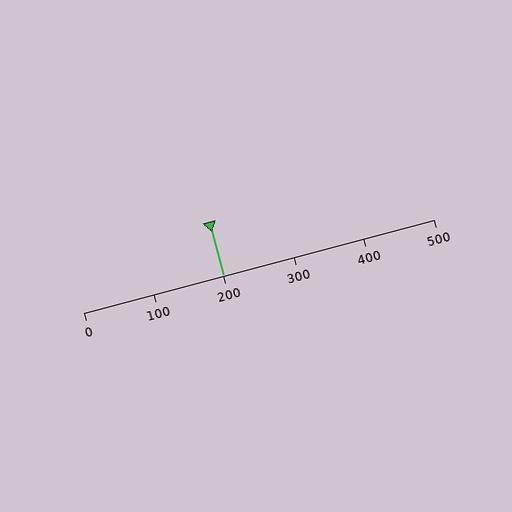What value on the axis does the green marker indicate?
The marker indicates approximately 200.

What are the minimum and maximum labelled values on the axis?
The axis runs from 0 to 500.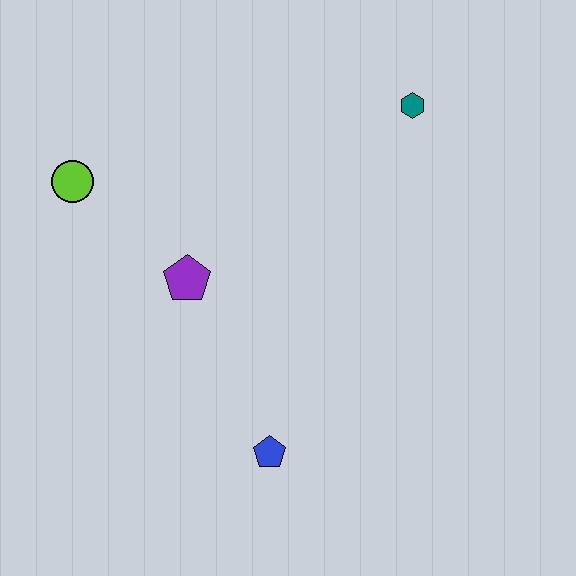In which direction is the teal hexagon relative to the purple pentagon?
The teal hexagon is to the right of the purple pentagon.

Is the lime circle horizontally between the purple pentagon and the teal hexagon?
No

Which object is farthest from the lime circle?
The teal hexagon is farthest from the lime circle.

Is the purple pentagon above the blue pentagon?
Yes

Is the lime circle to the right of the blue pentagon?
No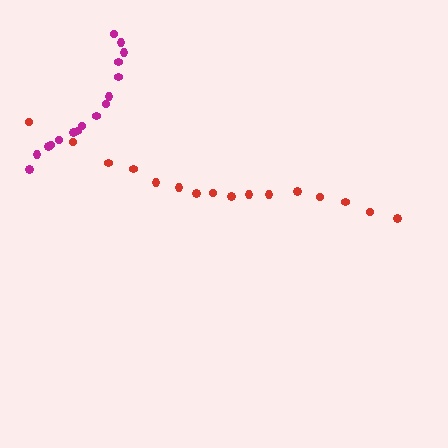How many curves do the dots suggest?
There are 2 distinct paths.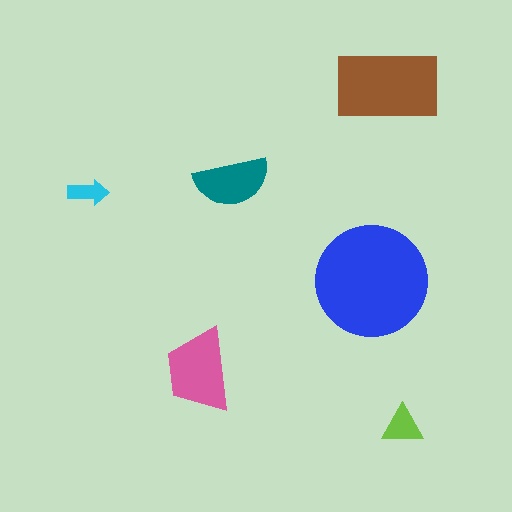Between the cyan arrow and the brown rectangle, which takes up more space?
The brown rectangle.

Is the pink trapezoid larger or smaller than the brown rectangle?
Smaller.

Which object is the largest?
The blue circle.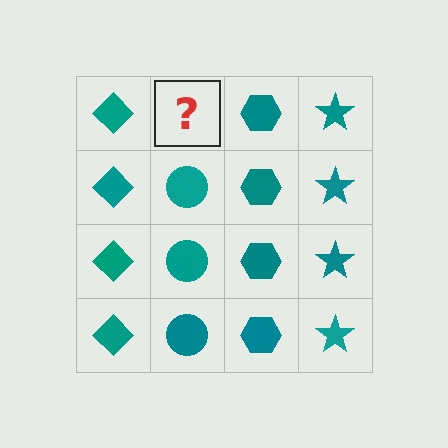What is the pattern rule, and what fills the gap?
The rule is that each column has a consistent shape. The gap should be filled with a teal circle.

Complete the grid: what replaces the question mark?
The question mark should be replaced with a teal circle.